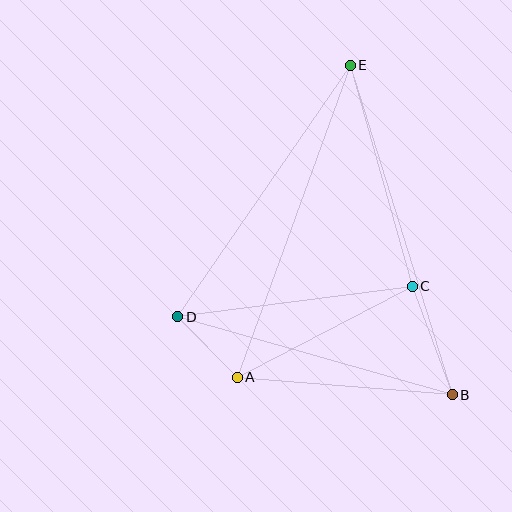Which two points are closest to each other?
Points A and D are closest to each other.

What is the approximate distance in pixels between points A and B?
The distance between A and B is approximately 216 pixels.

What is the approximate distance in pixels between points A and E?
The distance between A and E is approximately 332 pixels.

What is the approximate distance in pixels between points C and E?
The distance between C and E is approximately 229 pixels.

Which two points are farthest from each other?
Points B and E are farthest from each other.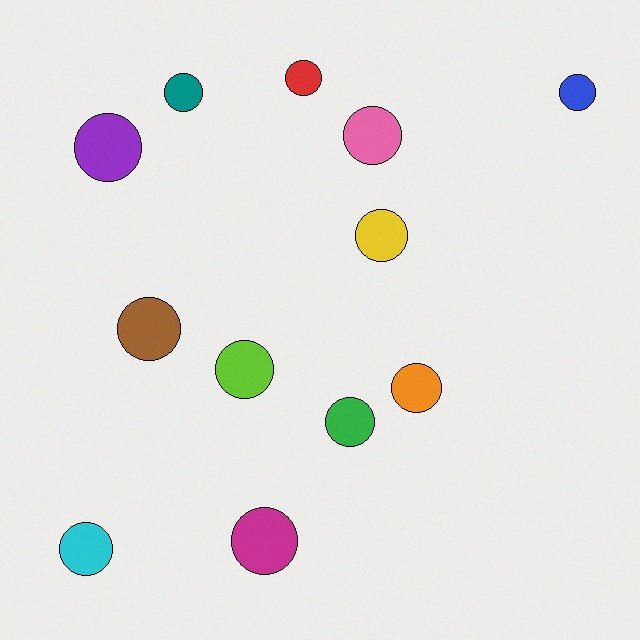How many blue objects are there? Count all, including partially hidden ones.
There is 1 blue object.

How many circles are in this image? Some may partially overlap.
There are 12 circles.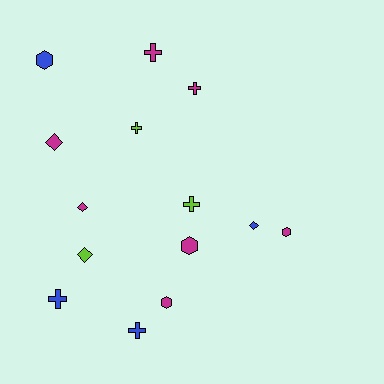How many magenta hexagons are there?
There are 3 magenta hexagons.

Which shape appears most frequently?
Cross, with 6 objects.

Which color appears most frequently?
Magenta, with 7 objects.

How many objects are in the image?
There are 14 objects.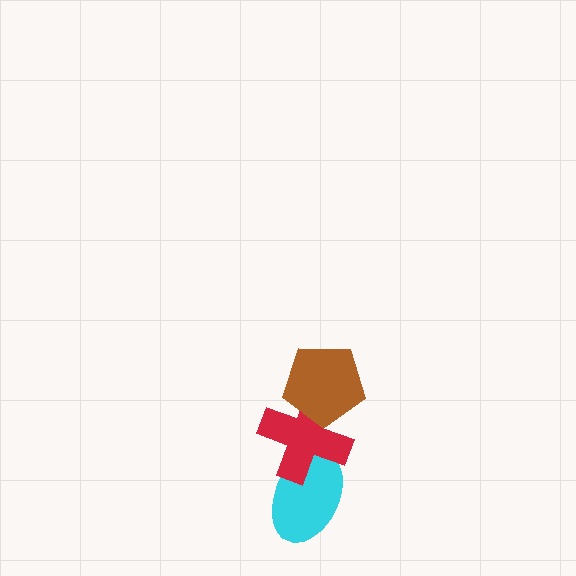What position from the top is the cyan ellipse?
The cyan ellipse is 3rd from the top.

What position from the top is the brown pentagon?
The brown pentagon is 1st from the top.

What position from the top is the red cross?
The red cross is 2nd from the top.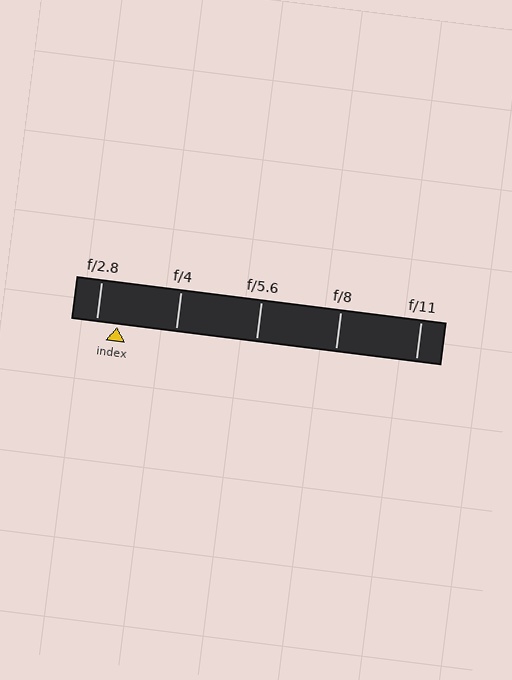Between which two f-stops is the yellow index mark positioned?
The index mark is between f/2.8 and f/4.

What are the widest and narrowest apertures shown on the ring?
The widest aperture shown is f/2.8 and the narrowest is f/11.